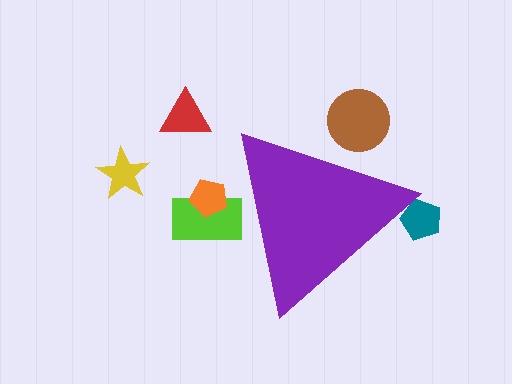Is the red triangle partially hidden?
No, the red triangle is fully visible.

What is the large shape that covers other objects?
A purple triangle.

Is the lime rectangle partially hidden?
Yes, the lime rectangle is partially hidden behind the purple triangle.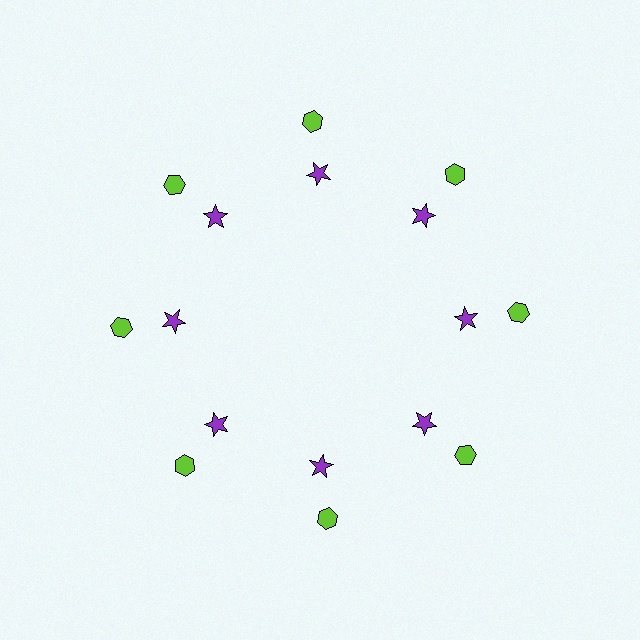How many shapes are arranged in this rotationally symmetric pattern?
There are 16 shapes, arranged in 8 groups of 2.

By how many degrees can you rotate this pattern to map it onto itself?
The pattern maps onto itself every 45 degrees of rotation.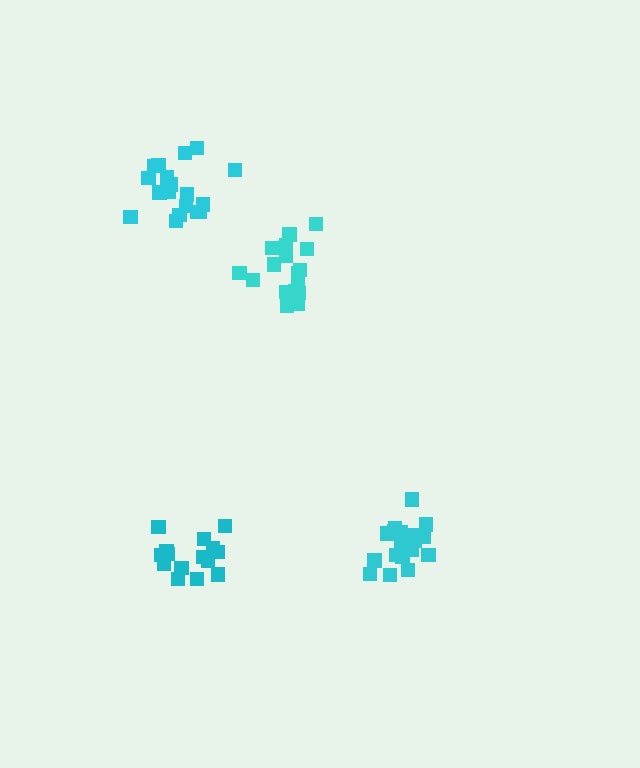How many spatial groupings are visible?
There are 4 spatial groupings.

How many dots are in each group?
Group 1: 15 dots, Group 2: 17 dots, Group 3: 19 dots, Group 4: 18 dots (69 total).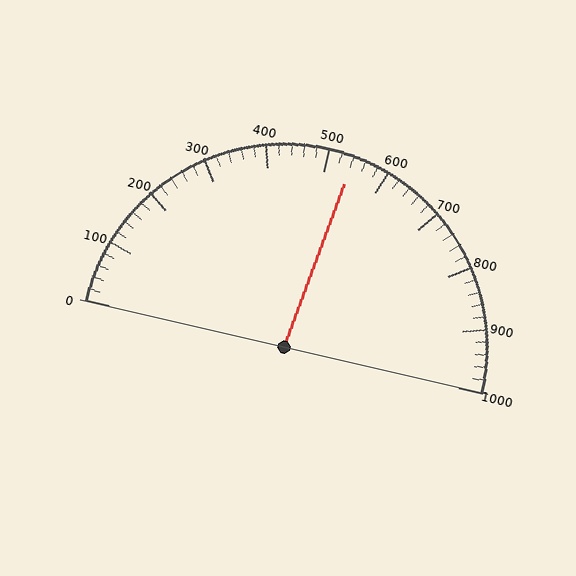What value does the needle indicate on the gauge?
The needle indicates approximately 540.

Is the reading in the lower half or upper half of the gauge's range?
The reading is in the upper half of the range (0 to 1000).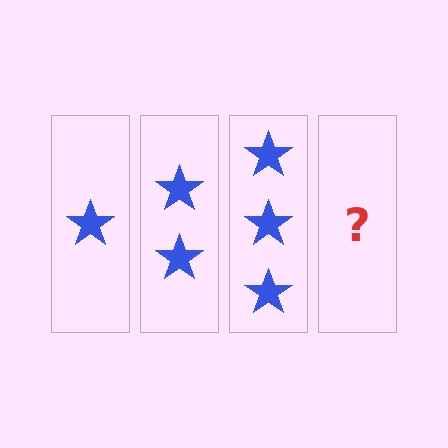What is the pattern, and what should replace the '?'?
The pattern is that each step adds one more star. The '?' should be 4 stars.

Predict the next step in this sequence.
The next step is 4 stars.